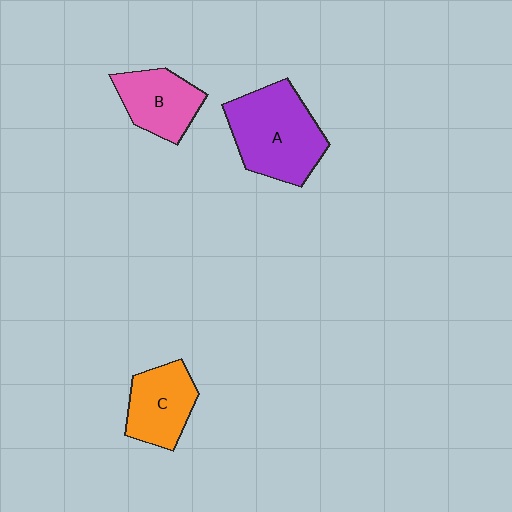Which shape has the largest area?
Shape A (purple).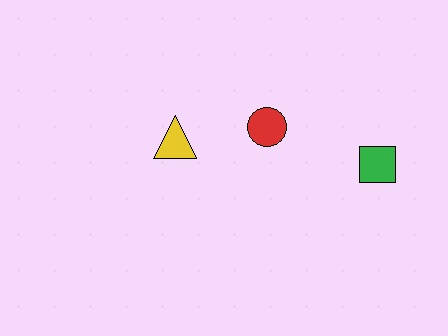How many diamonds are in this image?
There are no diamonds.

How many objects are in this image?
There are 3 objects.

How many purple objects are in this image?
There are no purple objects.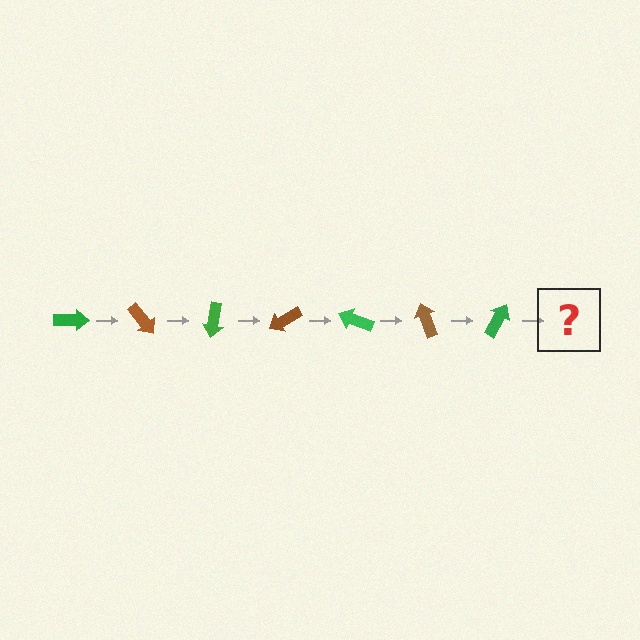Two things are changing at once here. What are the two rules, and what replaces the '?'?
The two rules are that it rotates 50 degrees each step and the color cycles through green and brown. The '?' should be a brown arrow, rotated 350 degrees from the start.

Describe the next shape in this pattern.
It should be a brown arrow, rotated 350 degrees from the start.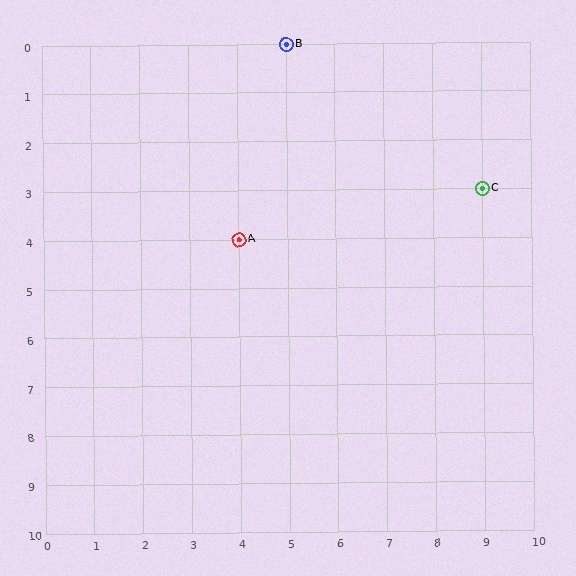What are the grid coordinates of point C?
Point C is at grid coordinates (9, 3).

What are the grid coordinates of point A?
Point A is at grid coordinates (4, 4).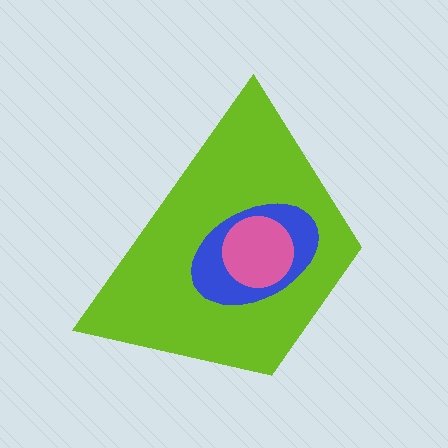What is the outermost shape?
The lime trapezoid.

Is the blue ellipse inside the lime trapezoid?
Yes.